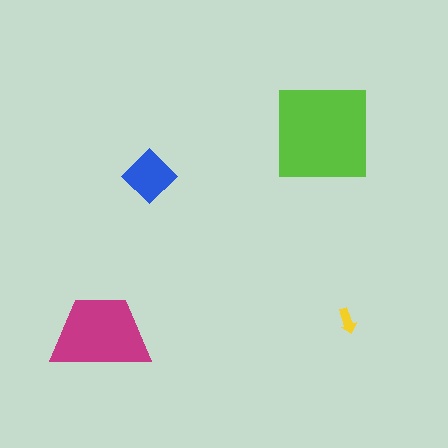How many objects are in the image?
There are 4 objects in the image.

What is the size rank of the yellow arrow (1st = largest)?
4th.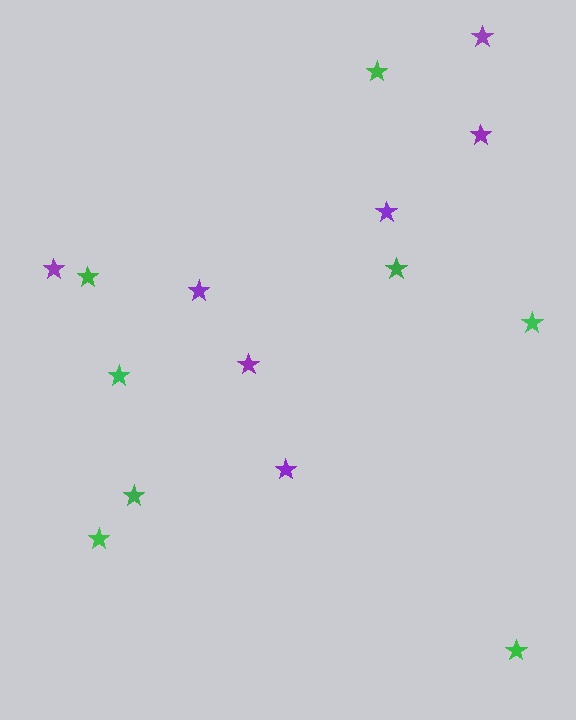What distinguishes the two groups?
There are 2 groups: one group of purple stars (7) and one group of green stars (8).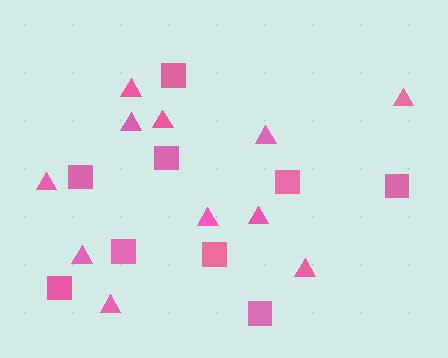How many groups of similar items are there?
There are 2 groups: one group of triangles (11) and one group of squares (9).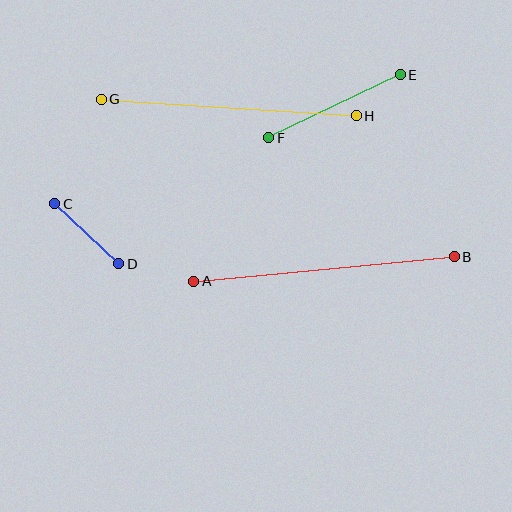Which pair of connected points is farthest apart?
Points A and B are farthest apart.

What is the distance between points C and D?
The distance is approximately 88 pixels.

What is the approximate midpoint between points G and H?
The midpoint is at approximately (229, 107) pixels.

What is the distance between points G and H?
The distance is approximately 256 pixels.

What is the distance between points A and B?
The distance is approximately 262 pixels.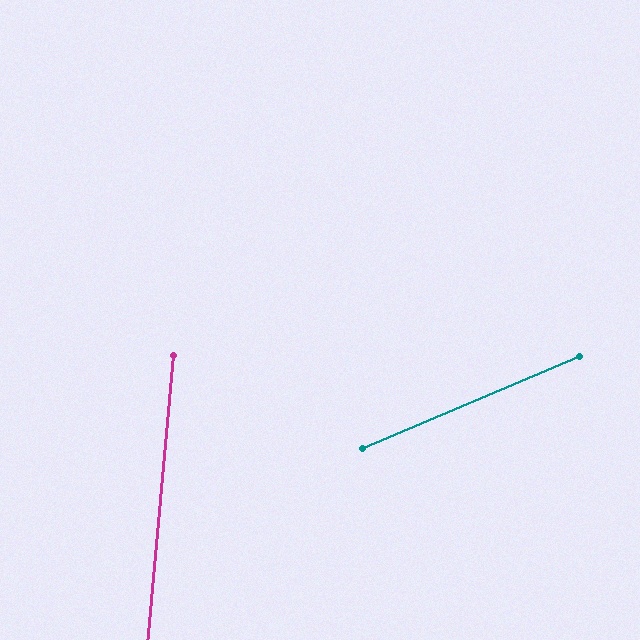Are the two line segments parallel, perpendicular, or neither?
Neither parallel nor perpendicular — they differ by about 62°.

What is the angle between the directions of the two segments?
Approximately 62 degrees.